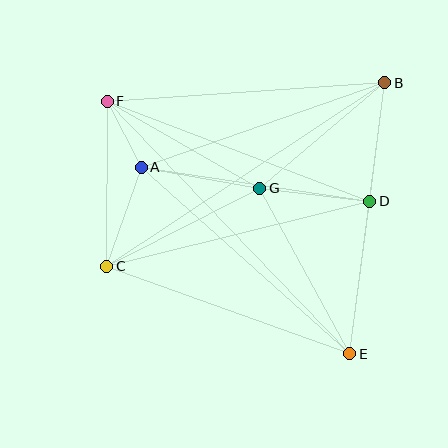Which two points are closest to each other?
Points A and F are closest to each other.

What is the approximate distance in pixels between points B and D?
The distance between B and D is approximately 119 pixels.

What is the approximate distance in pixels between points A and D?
The distance between A and D is approximately 231 pixels.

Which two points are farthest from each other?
Points E and F are farthest from each other.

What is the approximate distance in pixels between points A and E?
The distance between A and E is approximately 280 pixels.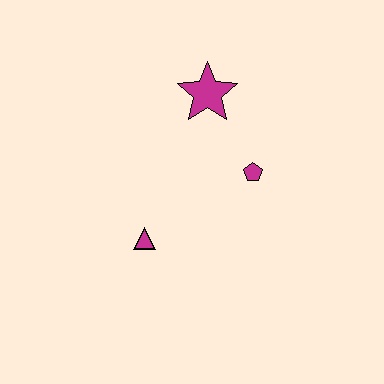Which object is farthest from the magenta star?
The magenta triangle is farthest from the magenta star.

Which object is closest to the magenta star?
The magenta pentagon is closest to the magenta star.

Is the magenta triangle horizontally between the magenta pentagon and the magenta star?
No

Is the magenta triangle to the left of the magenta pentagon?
Yes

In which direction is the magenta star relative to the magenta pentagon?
The magenta star is above the magenta pentagon.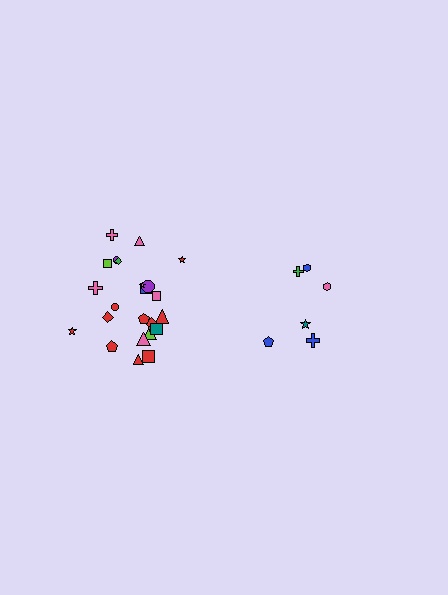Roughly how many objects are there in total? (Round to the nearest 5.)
Roughly 30 objects in total.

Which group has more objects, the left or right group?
The left group.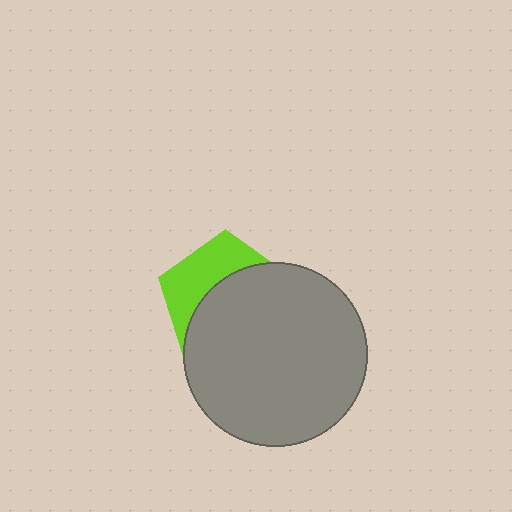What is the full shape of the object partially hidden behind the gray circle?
The partially hidden object is a lime pentagon.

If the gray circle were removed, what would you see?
You would see the complete lime pentagon.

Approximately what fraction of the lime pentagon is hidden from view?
Roughly 62% of the lime pentagon is hidden behind the gray circle.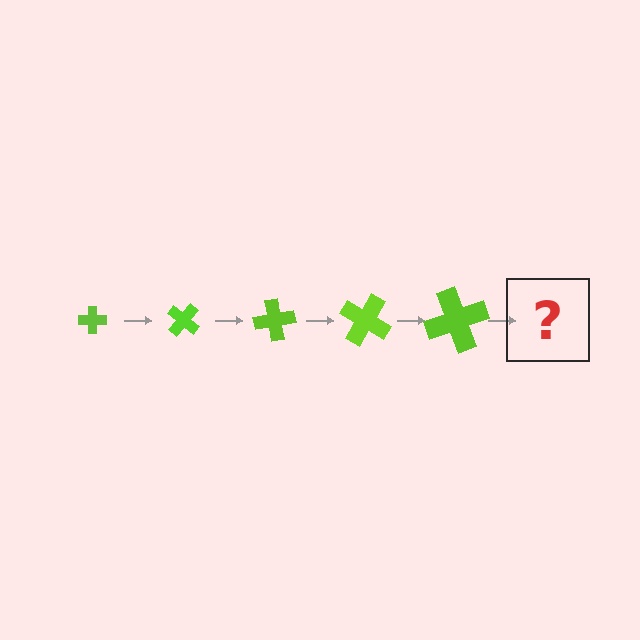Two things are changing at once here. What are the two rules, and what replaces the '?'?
The two rules are that the cross grows larger each step and it rotates 40 degrees each step. The '?' should be a cross, larger than the previous one and rotated 200 degrees from the start.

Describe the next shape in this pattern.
It should be a cross, larger than the previous one and rotated 200 degrees from the start.